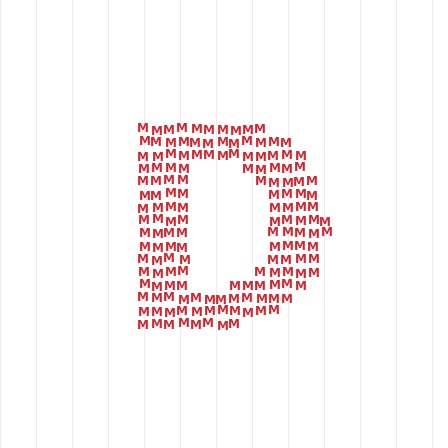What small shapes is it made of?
It is made of small letter M's.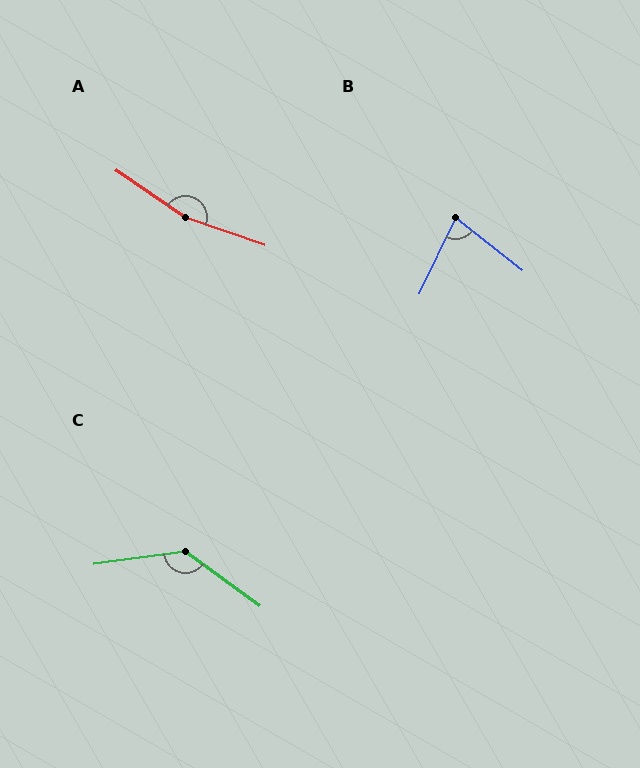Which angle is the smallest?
B, at approximately 77 degrees.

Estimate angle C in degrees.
Approximately 136 degrees.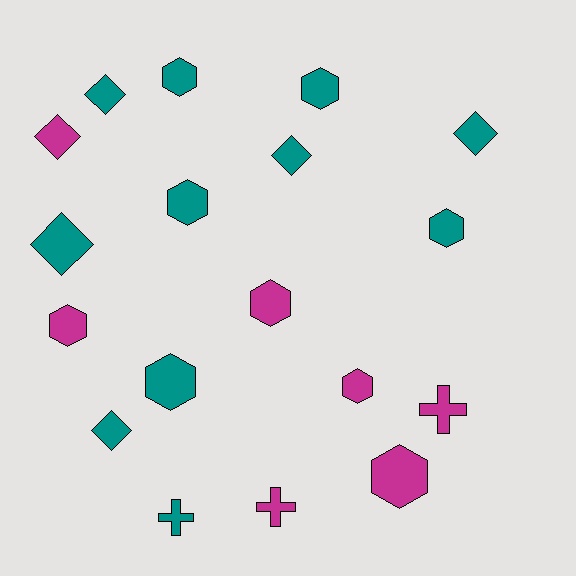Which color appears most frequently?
Teal, with 11 objects.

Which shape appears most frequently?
Hexagon, with 9 objects.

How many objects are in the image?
There are 18 objects.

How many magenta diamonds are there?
There is 1 magenta diamond.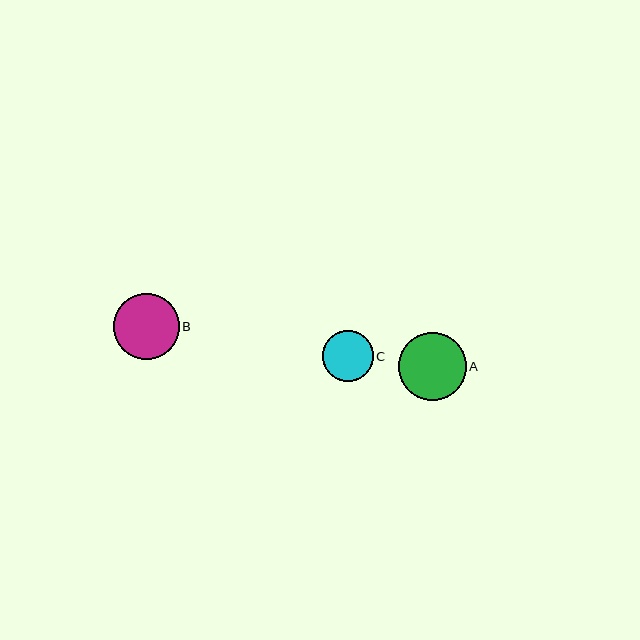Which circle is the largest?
Circle A is the largest with a size of approximately 68 pixels.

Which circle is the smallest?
Circle C is the smallest with a size of approximately 51 pixels.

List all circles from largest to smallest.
From largest to smallest: A, B, C.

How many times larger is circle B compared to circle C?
Circle B is approximately 1.3 times the size of circle C.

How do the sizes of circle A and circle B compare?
Circle A and circle B are approximately the same size.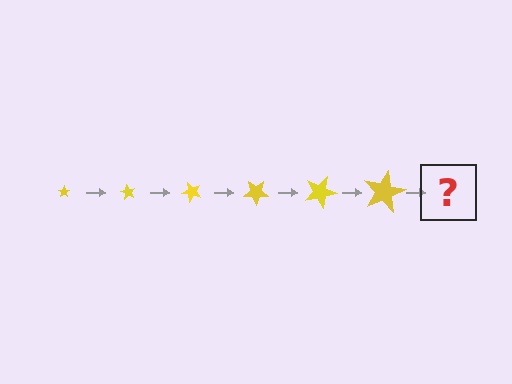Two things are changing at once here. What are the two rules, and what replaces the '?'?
The two rules are that the star grows larger each step and it rotates 60 degrees each step. The '?' should be a star, larger than the previous one and rotated 360 degrees from the start.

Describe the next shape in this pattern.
It should be a star, larger than the previous one and rotated 360 degrees from the start.